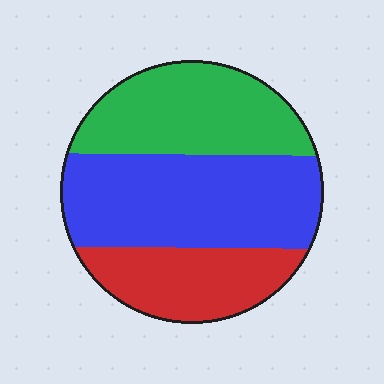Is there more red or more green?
Green.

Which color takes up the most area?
Blue, at roughly 45%.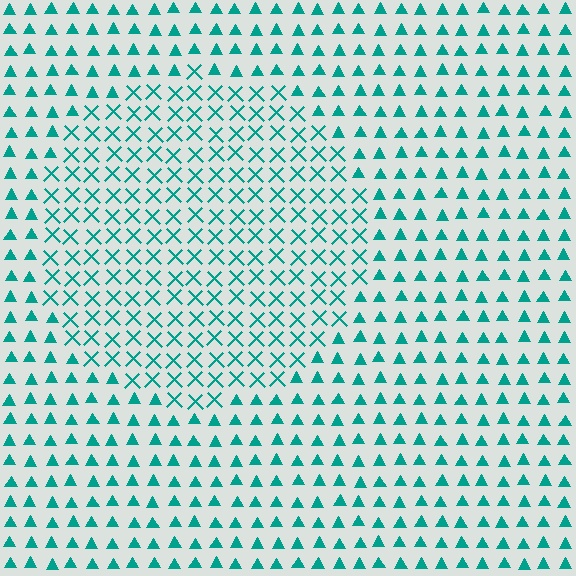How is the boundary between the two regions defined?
The boundary is defined by a change in element shape: X marks inside vs. triangles outside. All elements share the same color and spacing.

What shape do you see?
I see a circle.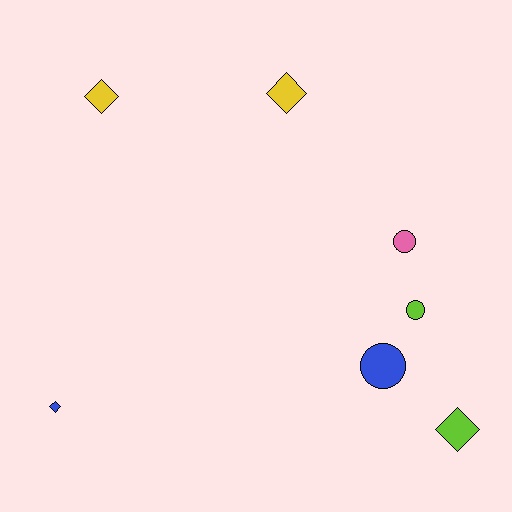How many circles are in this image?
There are 3 circles.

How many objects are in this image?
There are 7 objects.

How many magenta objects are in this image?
There are no magenta objects.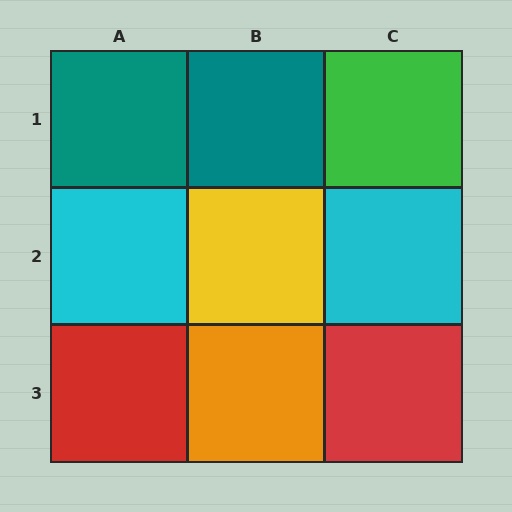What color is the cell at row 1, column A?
Teal.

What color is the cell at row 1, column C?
Green.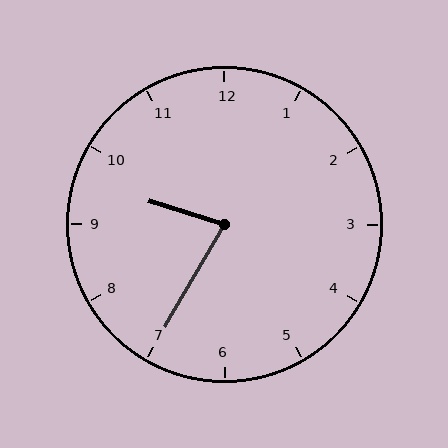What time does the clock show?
9:35.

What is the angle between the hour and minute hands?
Approximately 78 degrees.